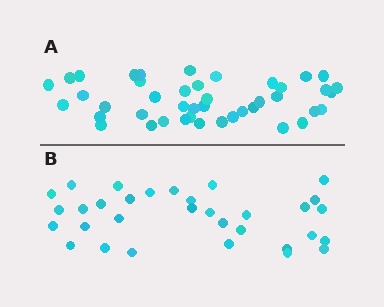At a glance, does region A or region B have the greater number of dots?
Region A (the top region) has more dots.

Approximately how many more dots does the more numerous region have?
Region A has roughly 12 or so more dots than region B.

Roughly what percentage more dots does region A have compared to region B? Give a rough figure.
About 35% more.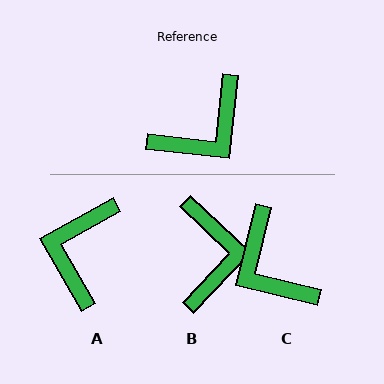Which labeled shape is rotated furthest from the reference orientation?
A, about 144 degrees away.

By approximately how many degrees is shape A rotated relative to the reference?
Approximately 144 degrees clockwise.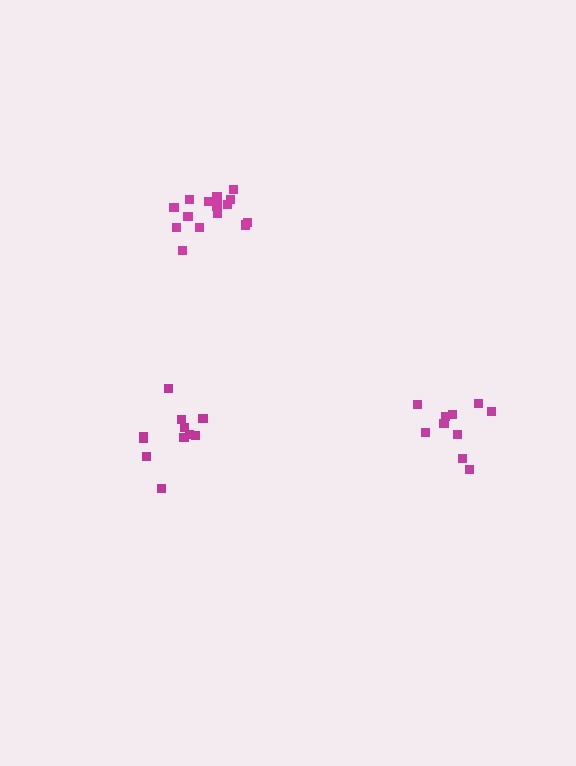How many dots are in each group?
Group 1: 15 dots, Group 2: 11 dots, Group 3: 10 dots (36 total).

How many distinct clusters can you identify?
There are 3 distinct clusters.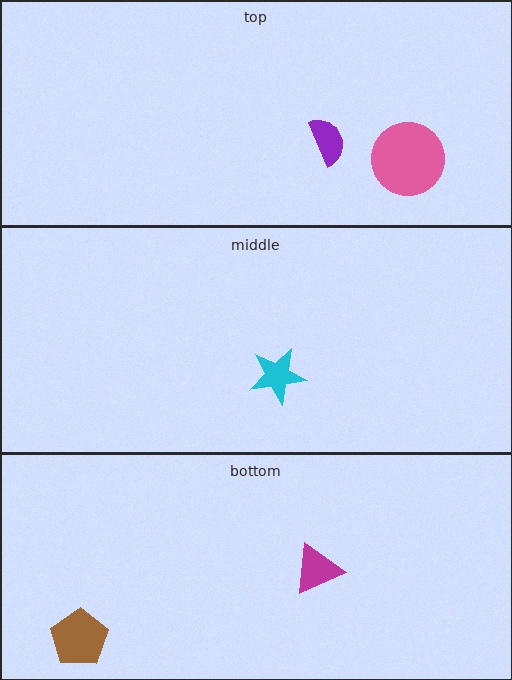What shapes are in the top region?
The purple semicircle, the pink circle.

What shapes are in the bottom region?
The brown pentagon, the magenta triangle.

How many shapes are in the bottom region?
2.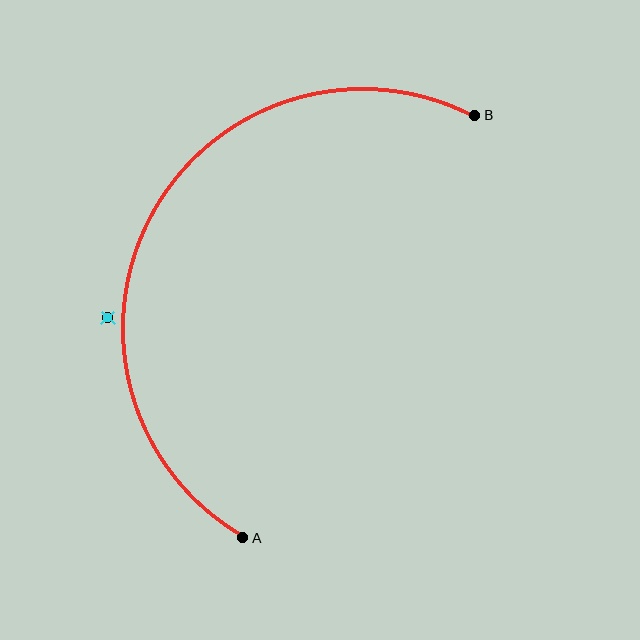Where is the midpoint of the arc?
The arc midpoint is the point on the curve farthest from the straight line joining A and B. It sits to the left of that line.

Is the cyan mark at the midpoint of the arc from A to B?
No — the cyan mark does not lie on the arc at all. It sits slightly outside the curve.